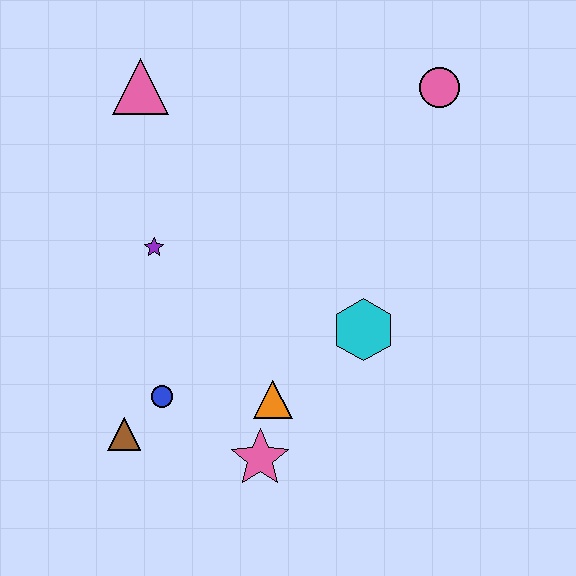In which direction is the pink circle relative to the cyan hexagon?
The pink circle is above the cyan hexagon.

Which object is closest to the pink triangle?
The purple star is closest to the pink triangle.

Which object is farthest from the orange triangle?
The pink circle is farthest from the orange triangle.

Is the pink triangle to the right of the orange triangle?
No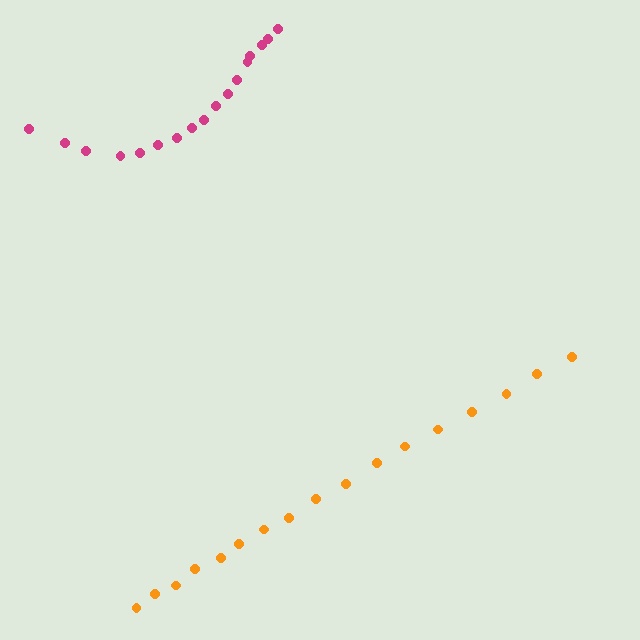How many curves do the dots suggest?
There are 2 distinct paths.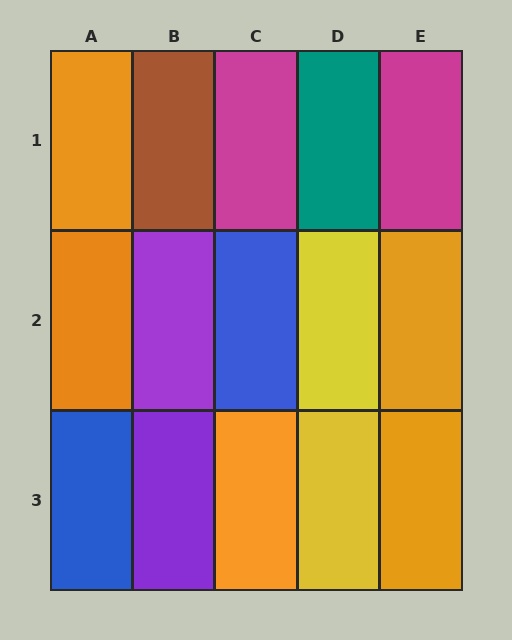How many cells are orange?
5 cells are orange.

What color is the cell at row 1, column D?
Teal.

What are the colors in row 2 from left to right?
Orange, purple, blue, yellow, orange.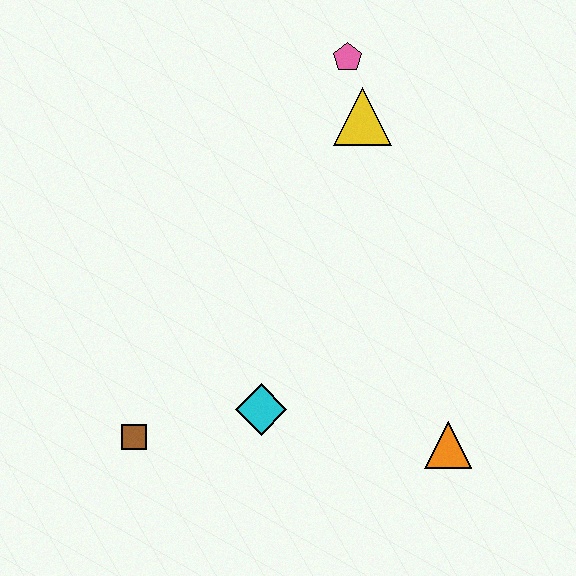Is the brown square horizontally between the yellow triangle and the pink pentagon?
No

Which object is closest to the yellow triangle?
The pink pentagon is closest to the yellow triangle.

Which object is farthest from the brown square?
The pink pentagon is farthest from the brown square.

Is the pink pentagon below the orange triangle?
No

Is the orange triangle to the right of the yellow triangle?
Yes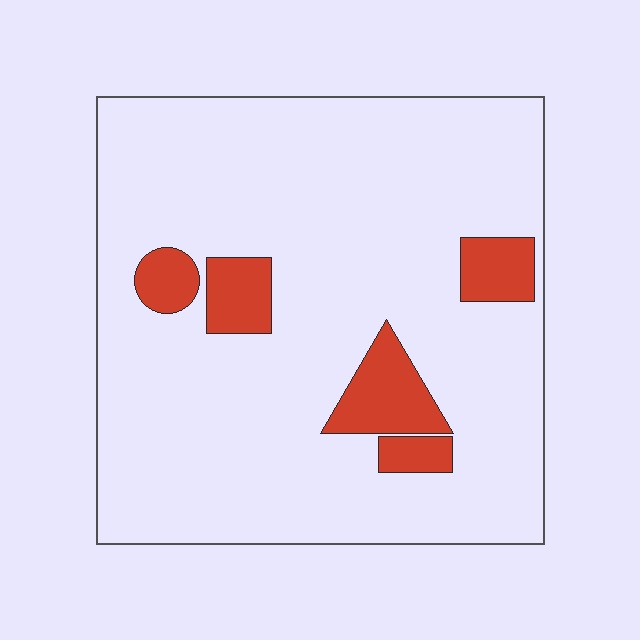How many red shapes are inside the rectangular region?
5.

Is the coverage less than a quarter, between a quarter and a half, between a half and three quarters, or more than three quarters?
Less than a quarter.